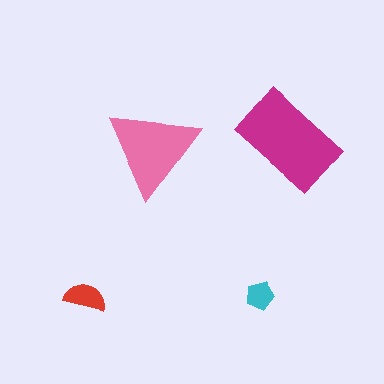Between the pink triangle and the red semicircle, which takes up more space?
The pink triangle.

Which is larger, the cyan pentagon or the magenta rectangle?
The magenta rectangle.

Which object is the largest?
The magenta rectangle.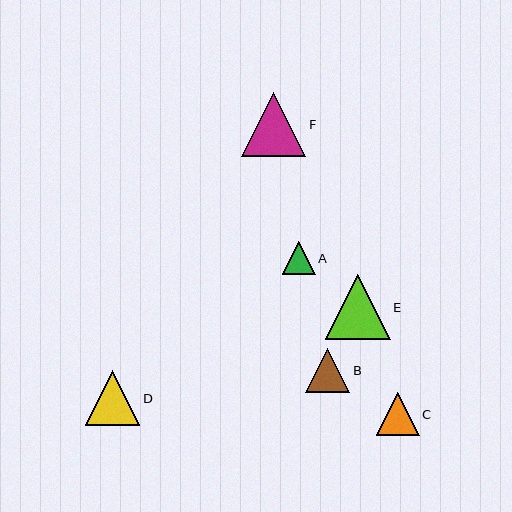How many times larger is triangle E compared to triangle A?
Triangle E is approximately 2.0 times the size of triangle A.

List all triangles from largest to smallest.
From largest to smallest: E, F, D, B, C, A.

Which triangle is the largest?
Triangle E is the largest with a size of approximately 65 pixels.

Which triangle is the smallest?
Triangle A is the smallest with a size of approximately 33 pixels.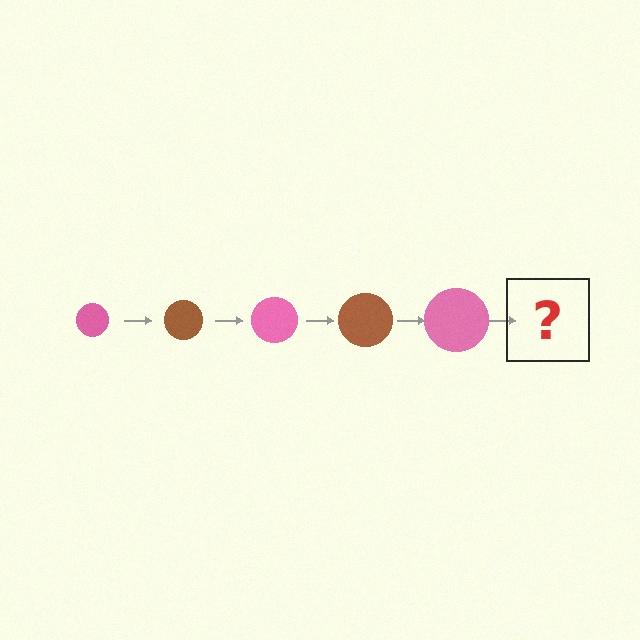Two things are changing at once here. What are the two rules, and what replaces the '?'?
The two rules are that the circle grows larger each step and the color cycles through pink and brown. The '?' should be a brown circle, larger than the previous one.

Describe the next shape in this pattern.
It should be a brown circle, larger than the previous one.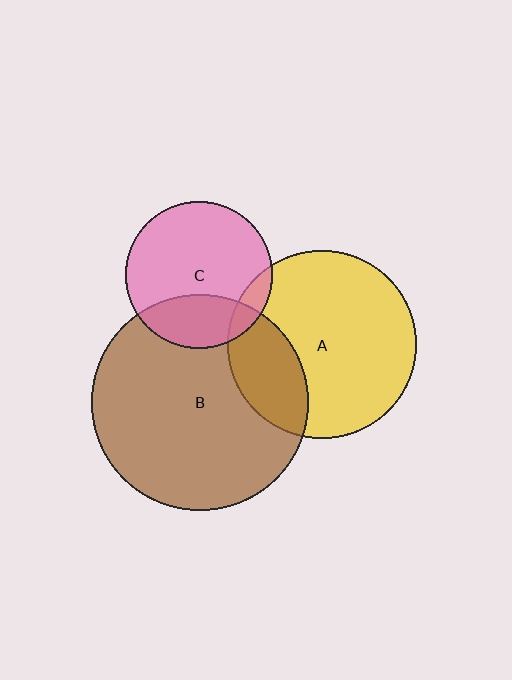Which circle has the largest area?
Circle B (brown).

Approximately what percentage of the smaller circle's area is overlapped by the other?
Approximately 25%.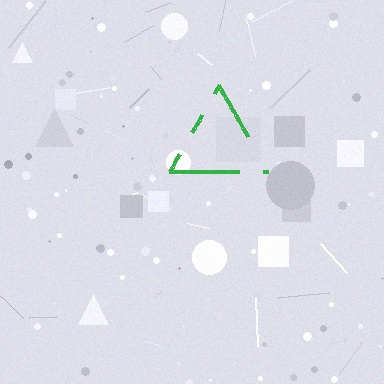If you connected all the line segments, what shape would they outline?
They would outline a triangle.